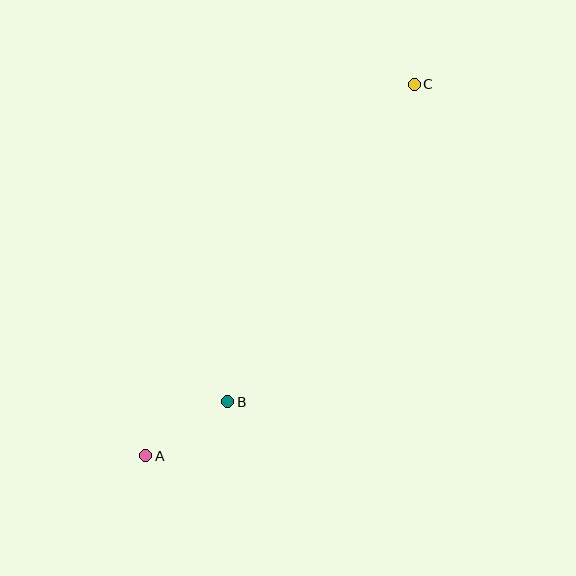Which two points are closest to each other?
Points A and B are closest to each other.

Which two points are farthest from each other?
Points A and C are farthest from each other.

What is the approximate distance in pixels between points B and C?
The distance between B and C is approximately 368 pixels.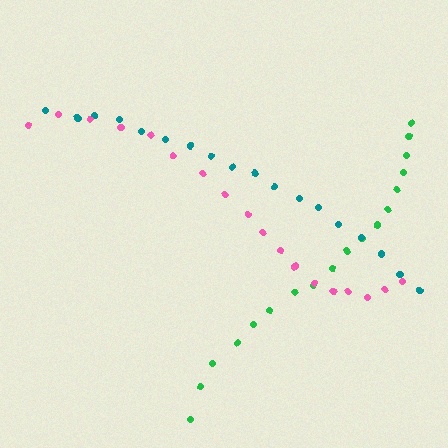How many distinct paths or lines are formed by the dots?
There are 3 distinct paths.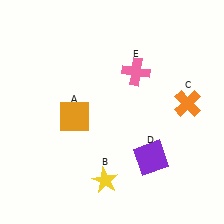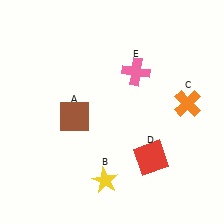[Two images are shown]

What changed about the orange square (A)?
In Image 1, A is orange. In Image 2, it changed to brown.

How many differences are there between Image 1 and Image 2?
There are 2 differences between the two images.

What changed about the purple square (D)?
In Image 1, D is purple. In Image 2, it changed to red.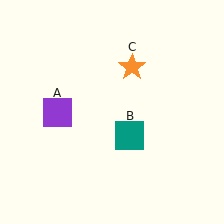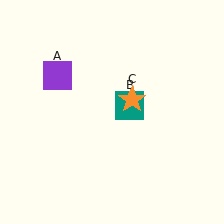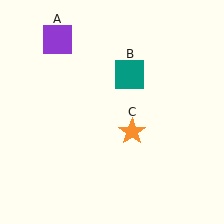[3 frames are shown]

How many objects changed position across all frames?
3 objects changed position: purple square (object A), teal square (object B), orange star (object C).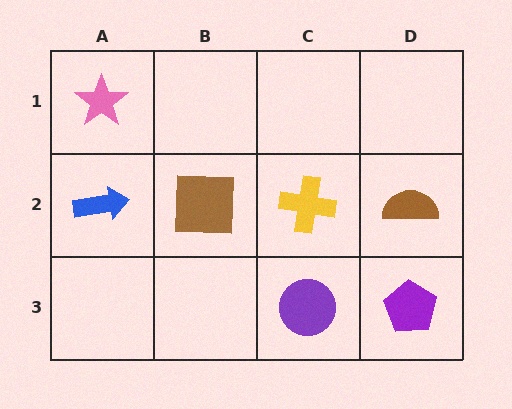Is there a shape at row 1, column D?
No, that cell is empty.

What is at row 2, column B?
A brown square.